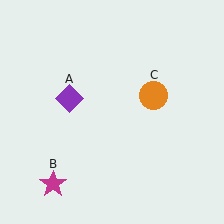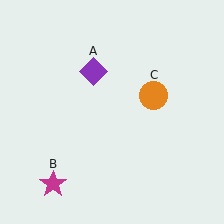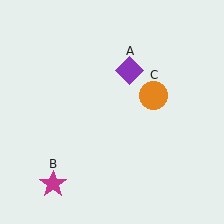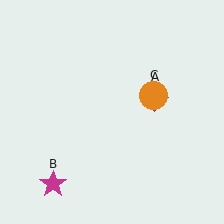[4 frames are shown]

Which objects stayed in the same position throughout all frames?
Magenta star (object B) and orange circle (object C) remained stationary.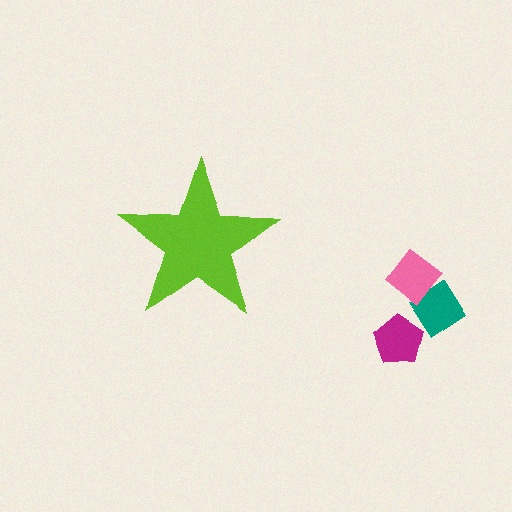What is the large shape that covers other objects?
A lime star.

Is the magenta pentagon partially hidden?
No, the magenta pentagon is fully visible.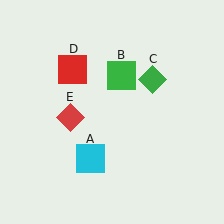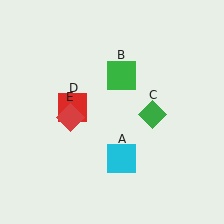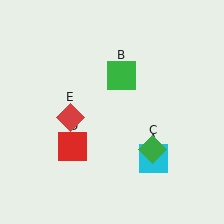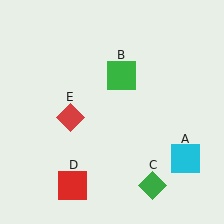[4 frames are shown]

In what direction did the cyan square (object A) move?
The cyan square (object A) moved right.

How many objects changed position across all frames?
3 objects changed position: cyan square (object A), green diamond (object C), red square (object D).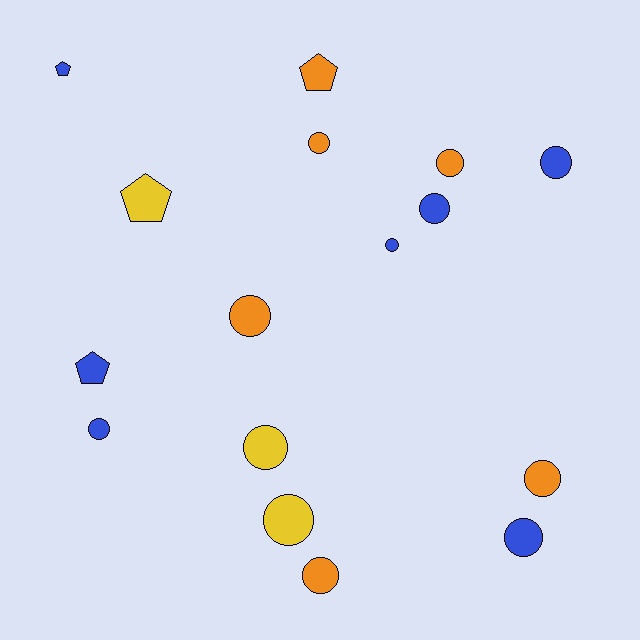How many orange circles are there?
There are 5 orange circles.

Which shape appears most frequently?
Circle, with 12 objects.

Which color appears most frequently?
Blue, with 7 objects.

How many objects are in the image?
There are 16 objects.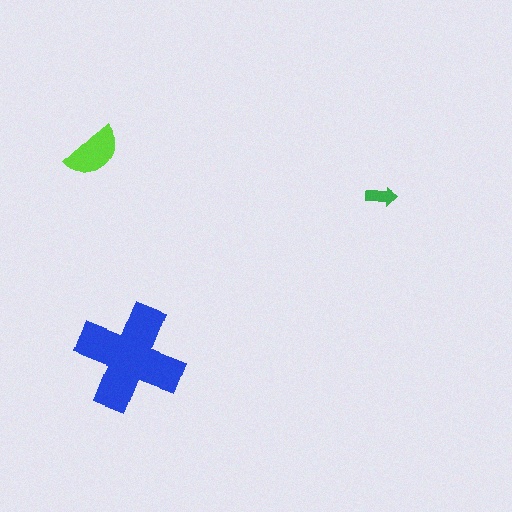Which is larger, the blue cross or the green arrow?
The blue cross.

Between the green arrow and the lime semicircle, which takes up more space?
The lime semicircle.